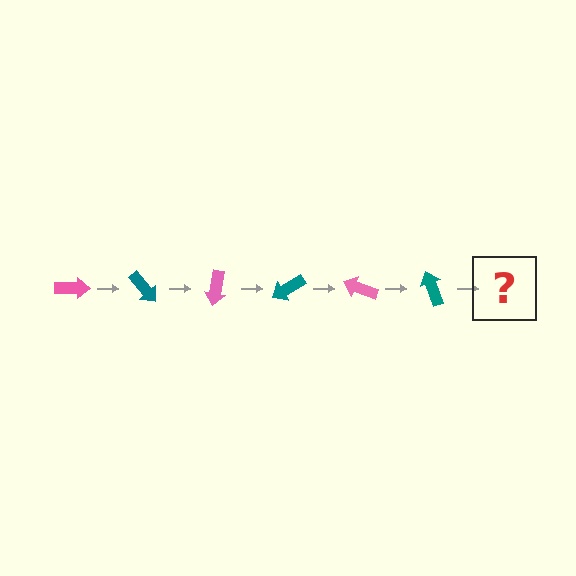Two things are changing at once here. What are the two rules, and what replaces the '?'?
The two rules are that it rotates 50 degrees each step and the color cycles through pink and teal. The '?' should be a pink arrow, rotated 300 degrees from the start.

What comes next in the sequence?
The next element should be a pink arrow, rotated 300 degrees from the start.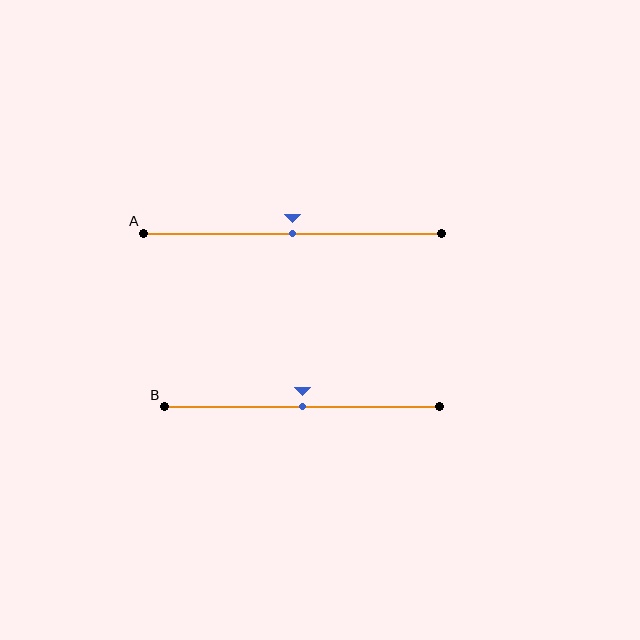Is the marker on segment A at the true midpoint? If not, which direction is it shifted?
Yes, the marker on segment A is at the true midpoint.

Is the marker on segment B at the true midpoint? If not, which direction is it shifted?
Yes, the marker on segment B is at the true midpoint.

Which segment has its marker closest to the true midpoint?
Segment A has its marker closest to the true midpoint.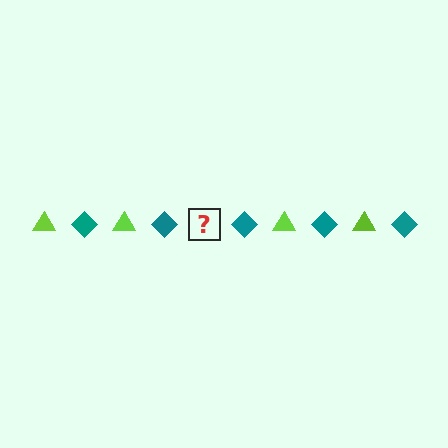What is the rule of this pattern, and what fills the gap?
The rule is that the pattern alternates between lime triangle and teal diamond. The gap should be filled with a lime triangle.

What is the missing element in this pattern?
The missing element is a lime triangle.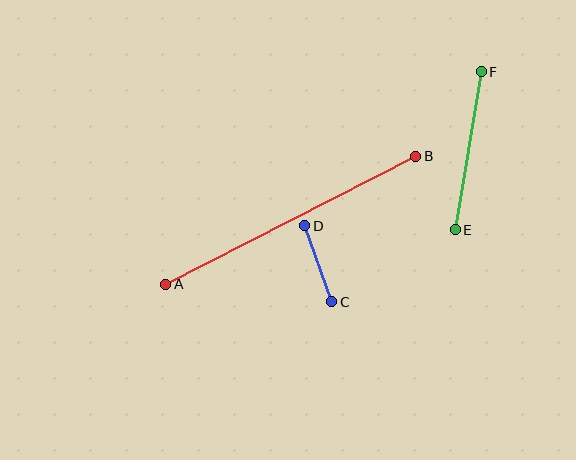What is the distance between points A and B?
The distance is approximately 281 pixels.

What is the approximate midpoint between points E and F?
The midpoint is at approximately (468, 151) pixels.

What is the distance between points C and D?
The distance is approximately 81 pixels.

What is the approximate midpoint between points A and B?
The midpoint is at approximately (291, 220) pixels.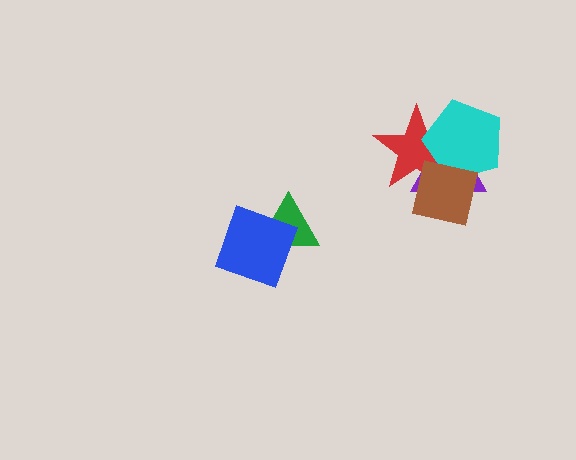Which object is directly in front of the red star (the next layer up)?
The cyan pentagon is directly in front of the red star.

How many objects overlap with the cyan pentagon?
3 objects overlap with the cyan pentagon.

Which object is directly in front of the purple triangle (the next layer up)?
The red star is directly in front of the purple triangle.